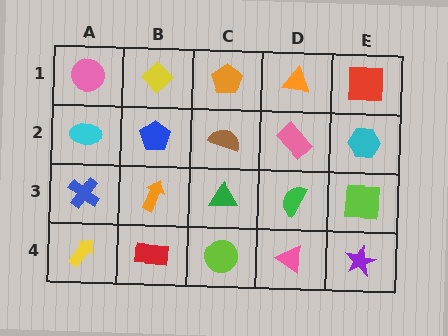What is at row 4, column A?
A yellow arrow.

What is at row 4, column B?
A red rectangle.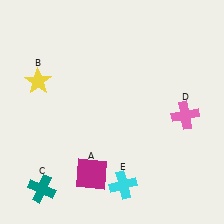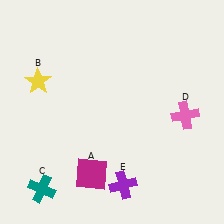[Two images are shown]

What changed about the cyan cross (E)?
In Image 1, E is cyan. In Image 2, it changed to purple.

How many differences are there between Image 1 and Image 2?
There is 1 difference between the two images.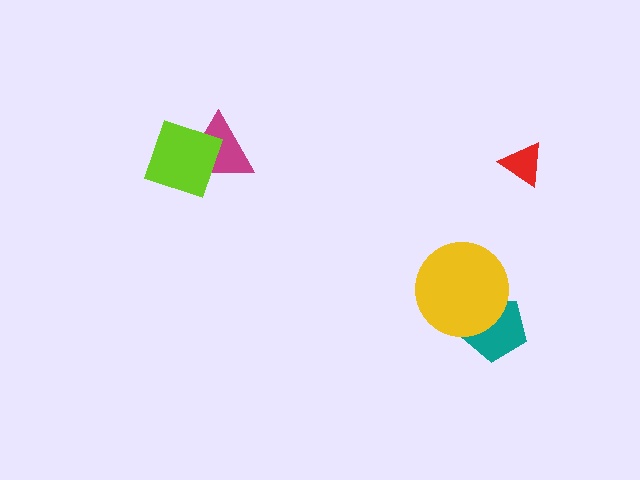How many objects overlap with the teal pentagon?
1 object overlaps with the teal pentagon.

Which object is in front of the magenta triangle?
The lime square is in front of the magenta triangle.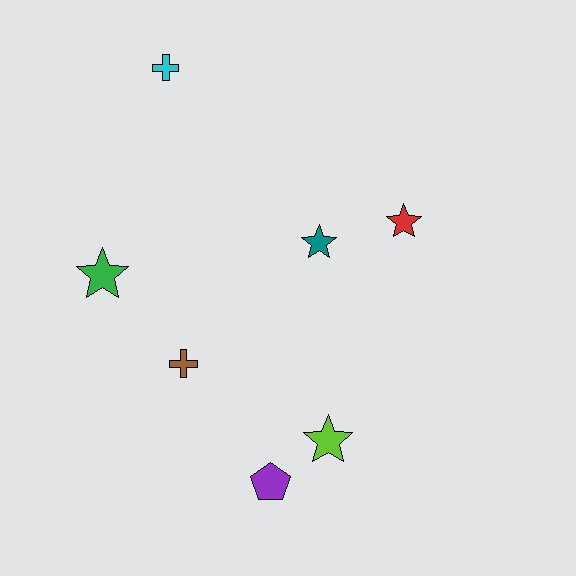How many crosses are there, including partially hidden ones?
There are 2 crosses.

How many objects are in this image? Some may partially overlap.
There are 7 objects.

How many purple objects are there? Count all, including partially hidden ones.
There is 1 purple object.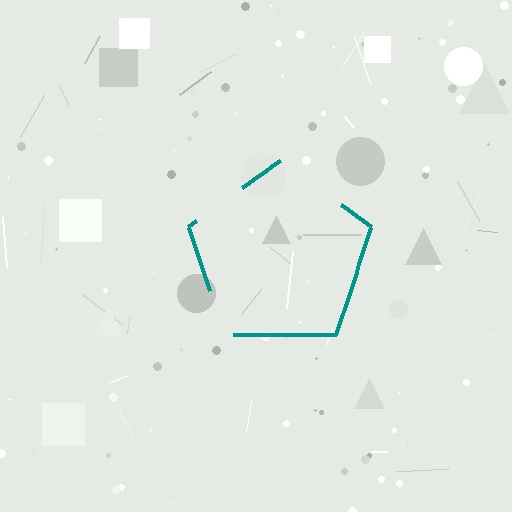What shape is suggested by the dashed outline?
The dashed outline suggests a pentagon.